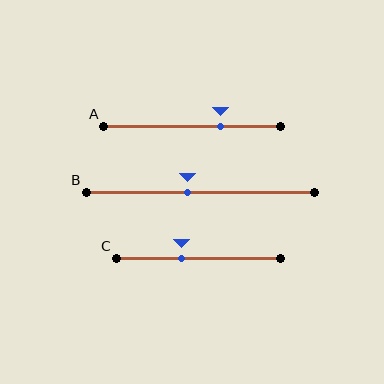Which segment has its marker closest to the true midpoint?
Segment B has its marker closest to the true midpoint.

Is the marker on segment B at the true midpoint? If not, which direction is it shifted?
No, the marker on segment B is shifted to the left by about 6% of the segment length.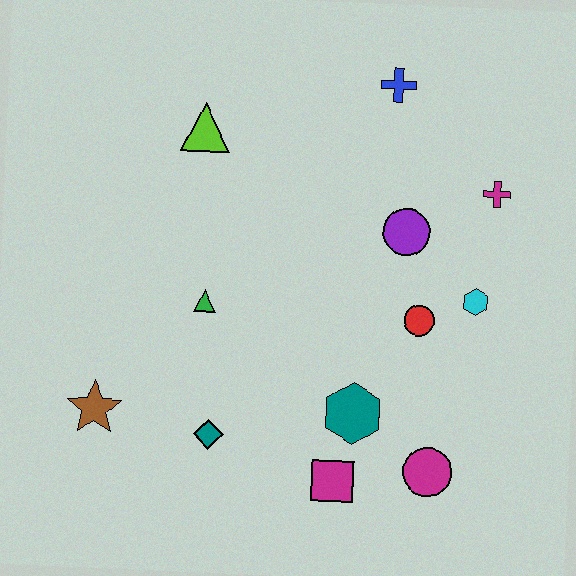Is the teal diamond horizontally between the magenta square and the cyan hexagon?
No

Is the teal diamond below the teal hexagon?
Yes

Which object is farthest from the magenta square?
The blue cross is farthest from the magenta square.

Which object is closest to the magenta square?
The teal hexagon is closest to the magenta square.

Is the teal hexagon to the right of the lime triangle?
Yes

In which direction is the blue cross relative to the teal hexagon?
The blue cross is above the teal hexagon.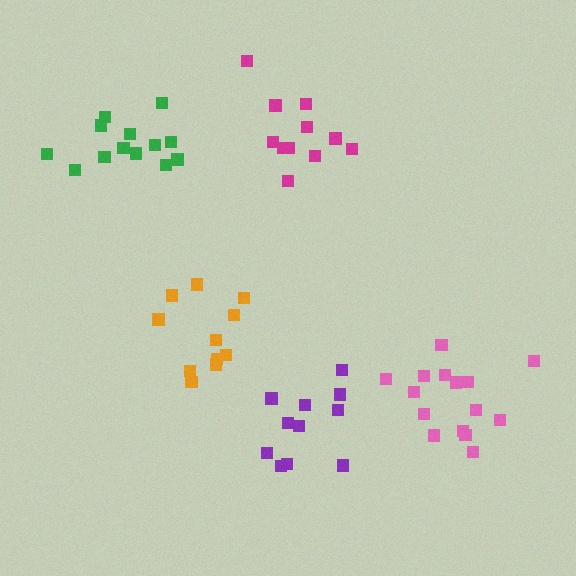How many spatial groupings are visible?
There are 5 spatial groupings.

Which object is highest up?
The magenta cluster is topmost.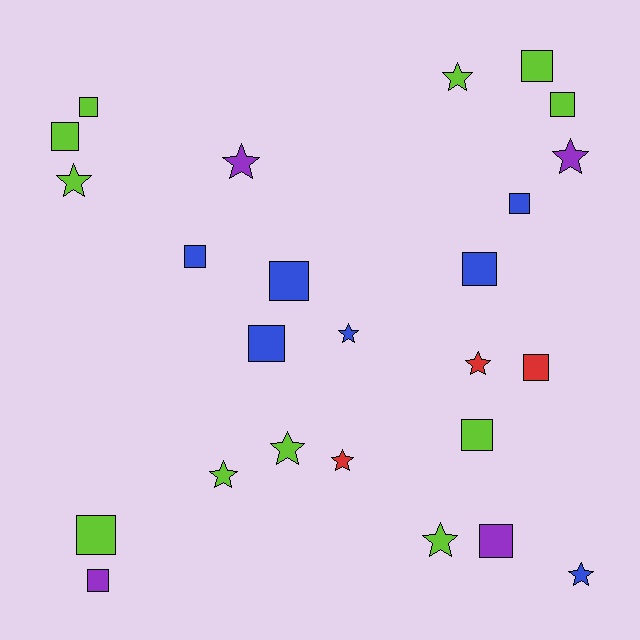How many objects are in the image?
There are 25 objects.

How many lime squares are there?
There are 6 lime squares.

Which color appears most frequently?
Lime, with 11 objects.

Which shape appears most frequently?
Square, with 14 objects.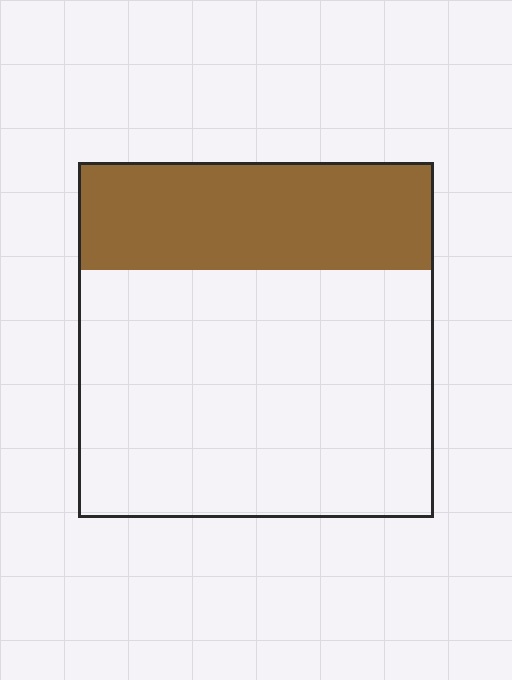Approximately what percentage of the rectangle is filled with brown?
Approximately 30%.